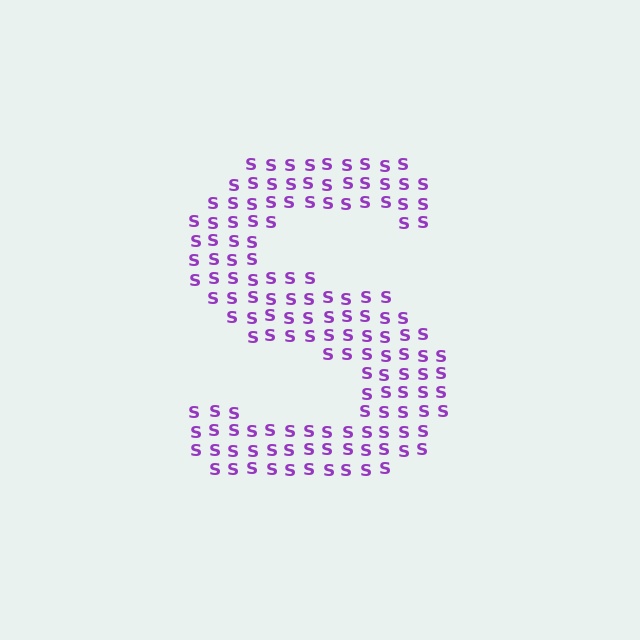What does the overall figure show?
The overall figure shows the letter S.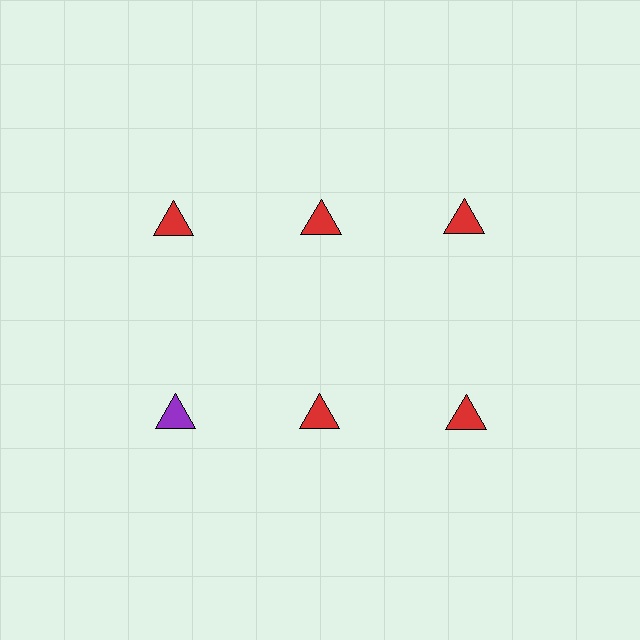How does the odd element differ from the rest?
It has a different color: purple instead of red.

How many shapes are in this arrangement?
There are 6 shapes arranged in a grid pattern.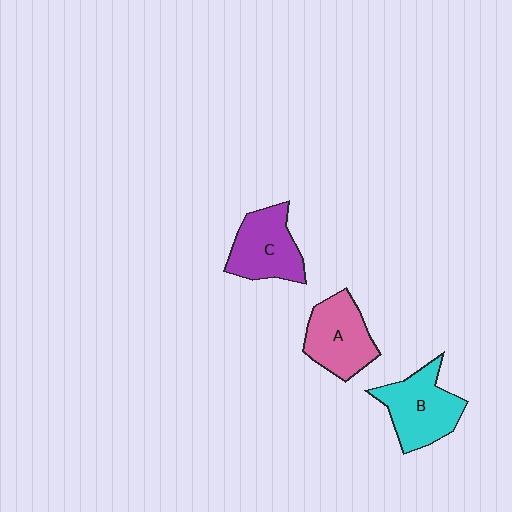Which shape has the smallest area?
Shape C (purple).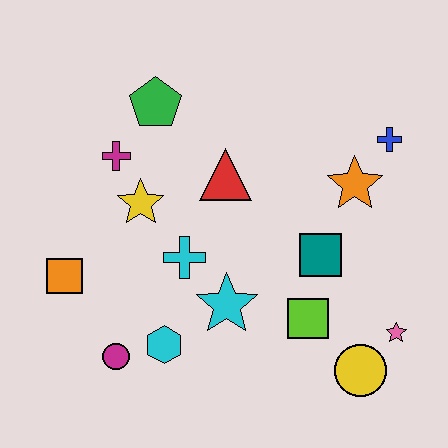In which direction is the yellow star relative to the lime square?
The yellow star is to the left of the lime square.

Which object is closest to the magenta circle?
The cyan hexagon is closest to the magenta circle.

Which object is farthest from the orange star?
The orange square is farthest from the orange star.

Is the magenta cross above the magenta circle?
Yes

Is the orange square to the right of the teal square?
No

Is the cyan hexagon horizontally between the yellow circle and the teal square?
No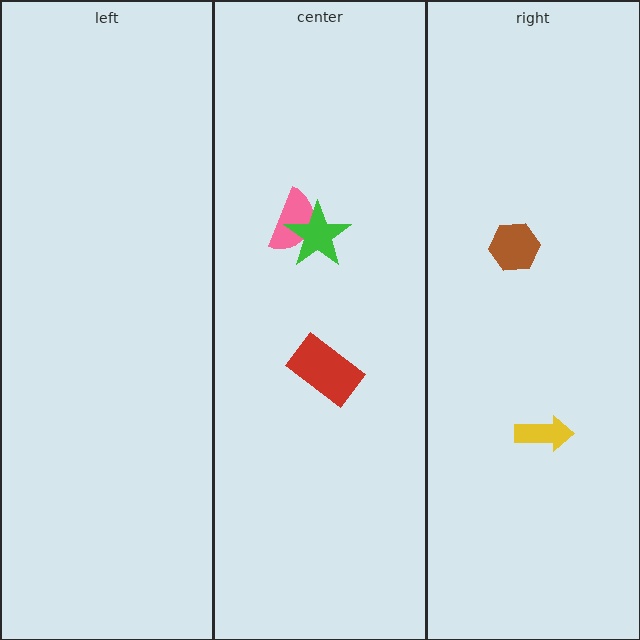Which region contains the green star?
The center region.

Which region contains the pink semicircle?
The center region.